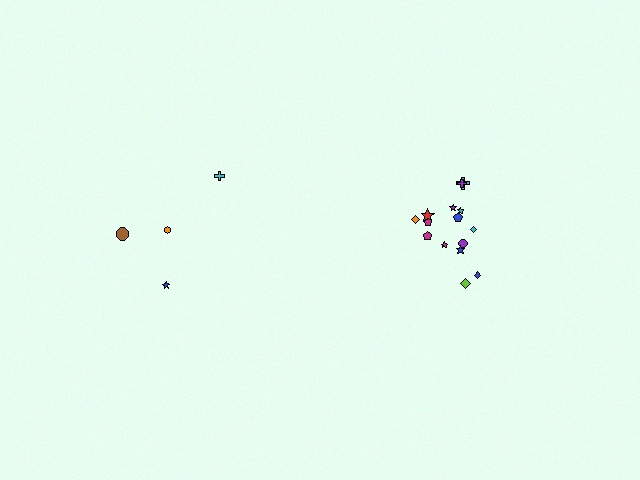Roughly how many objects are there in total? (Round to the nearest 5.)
Roughly 20 objects in total.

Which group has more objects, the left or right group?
The right group.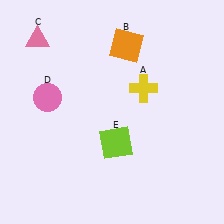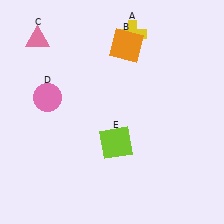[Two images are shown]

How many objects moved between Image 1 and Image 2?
1 object moved between the two images.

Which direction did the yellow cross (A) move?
The yellow cross (A) moved up.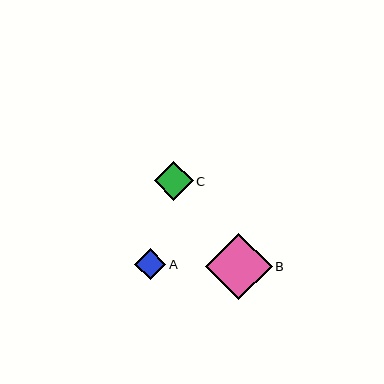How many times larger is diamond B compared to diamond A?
Diamond B is approximately 2.1 times the size of diamond A.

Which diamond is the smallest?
Diamond A is the smallest with a size of approximately 31 pixels.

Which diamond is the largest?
Diamond B is the largest with a size of approximately 66 pixels.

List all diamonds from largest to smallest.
From largest to smallest: B, C, A.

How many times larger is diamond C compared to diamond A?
Diamond C is approximately 1.3 times the size of diamond A.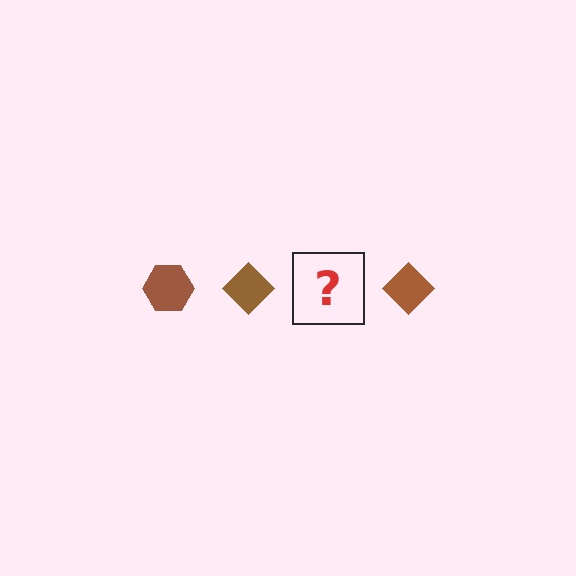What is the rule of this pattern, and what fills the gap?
The rule is that the pattern cycles through hexagon, diamond shapes in brown. The gap should be filled with a brown hexagon.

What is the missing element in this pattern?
The missing element is a brown hexagon.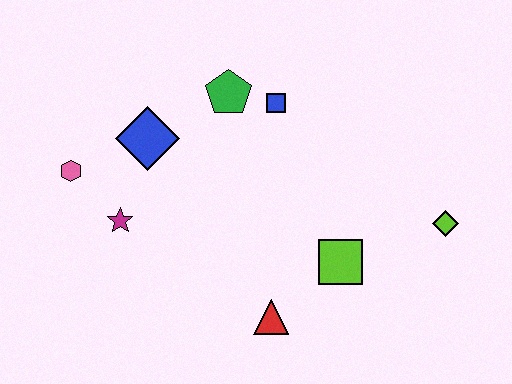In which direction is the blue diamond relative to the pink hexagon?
The blue diamond is to the right of the pink hexagon.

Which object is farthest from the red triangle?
The pink hexagon is farthest from the red triangle.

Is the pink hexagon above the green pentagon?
No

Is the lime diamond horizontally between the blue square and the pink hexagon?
No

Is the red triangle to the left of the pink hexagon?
No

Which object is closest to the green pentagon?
The blue square is closest to the green pentagon.